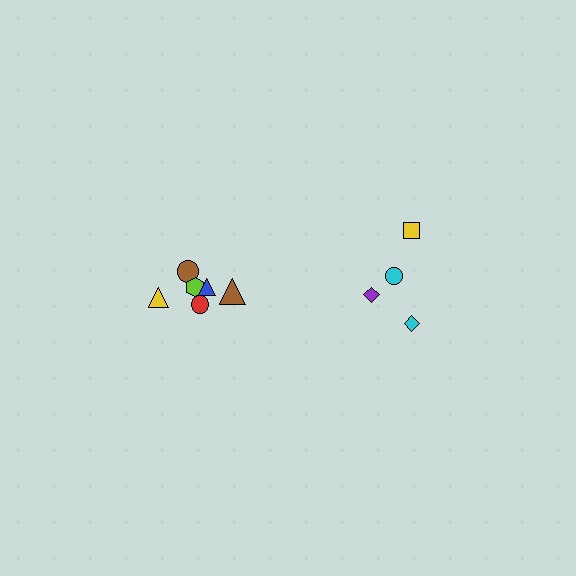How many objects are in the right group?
There are 4 objects.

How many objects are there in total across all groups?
There are 10 objects.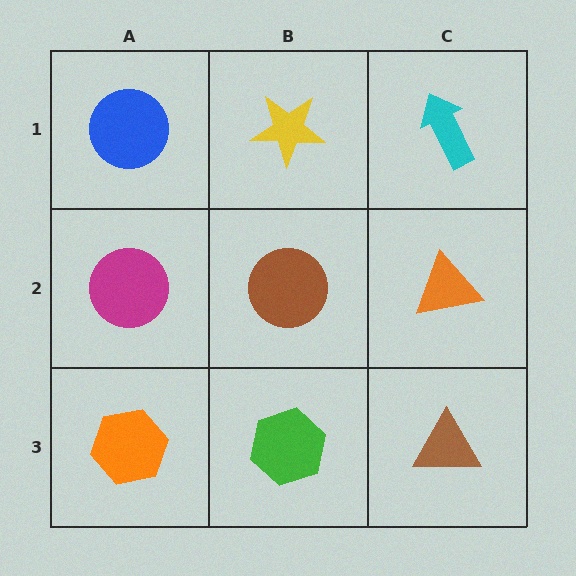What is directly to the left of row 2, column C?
A brown circle.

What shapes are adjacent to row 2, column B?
A yellow star (row 1, column B), a green hexagon (row 3, column B), a magenta circle (row 2, column A), an orange triangle (row 2, column C).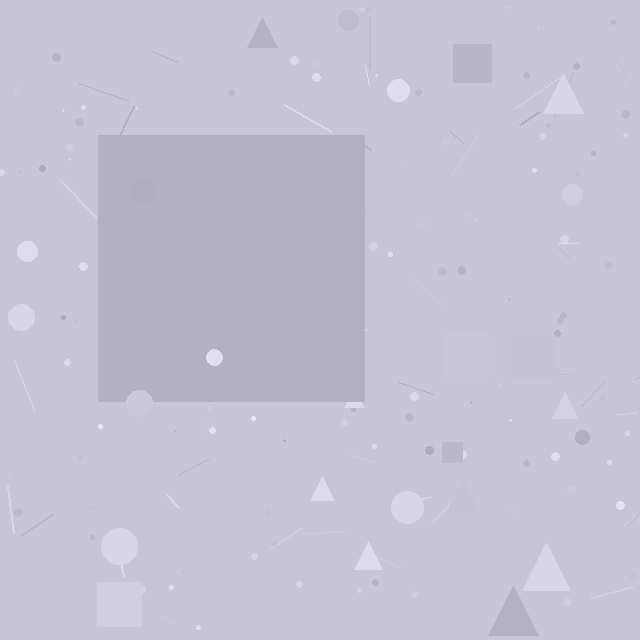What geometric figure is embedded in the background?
A square is embedded in the background.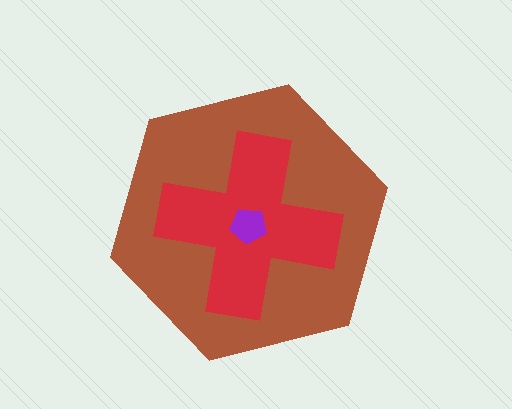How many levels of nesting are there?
3.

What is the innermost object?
The purple pentagon.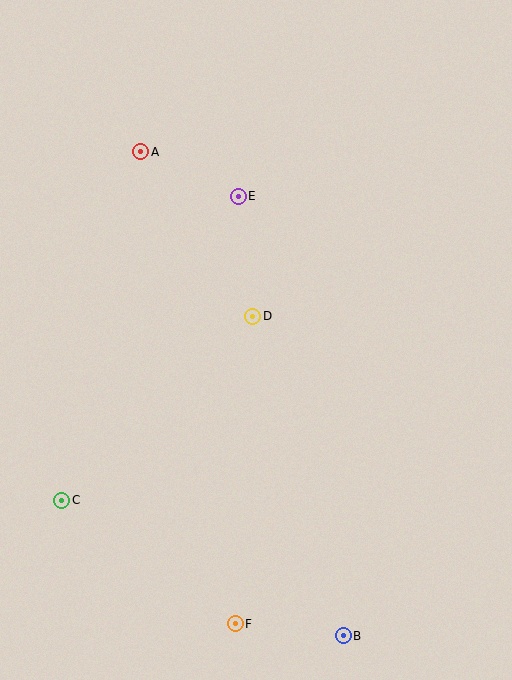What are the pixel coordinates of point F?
Point F is at (235, 624).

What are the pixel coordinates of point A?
Point A is at (141, 152).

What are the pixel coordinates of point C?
Point C is at (62, 500).